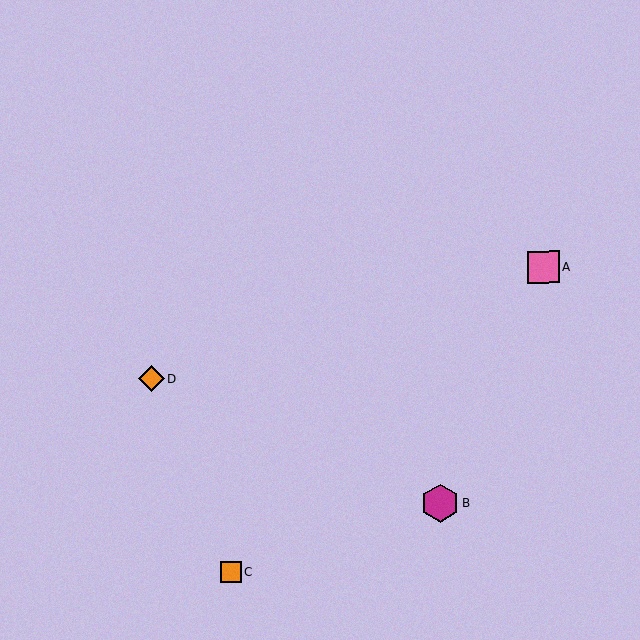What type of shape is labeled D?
Shape D is an orange diamond.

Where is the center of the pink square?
The center of the pink square is at (543, 267).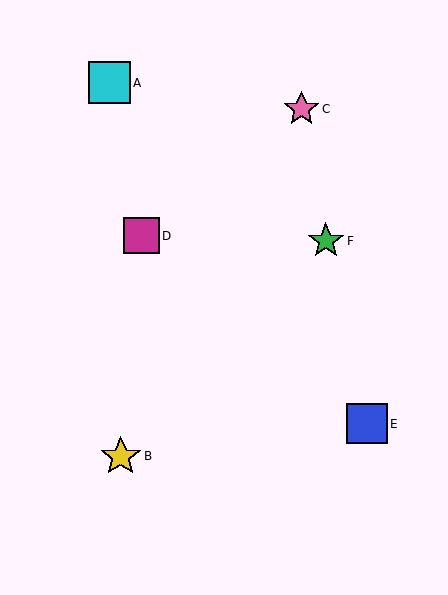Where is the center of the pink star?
The center of the pink star is at (301, 109).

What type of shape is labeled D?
Shape D is a magenta square.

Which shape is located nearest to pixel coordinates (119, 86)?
The cyan square (labeled A) at (109, 83) is nearest to that location.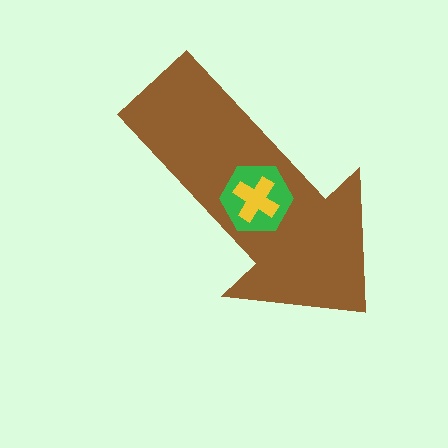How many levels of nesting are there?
3.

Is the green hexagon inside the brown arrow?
Yes.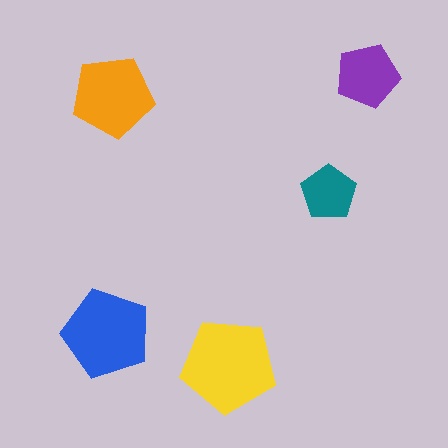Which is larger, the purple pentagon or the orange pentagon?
The orange one.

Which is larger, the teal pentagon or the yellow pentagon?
The yellow one.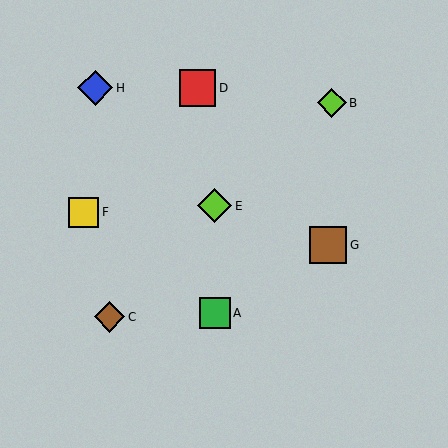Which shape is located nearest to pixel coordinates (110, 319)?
The brown diamond (labeled C) at (110, 317) is nearest to that location.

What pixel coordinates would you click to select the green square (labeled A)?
Click at (215, 313) to select the green square A.